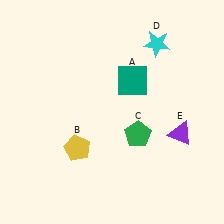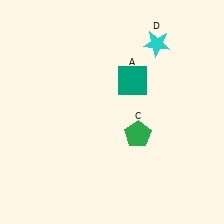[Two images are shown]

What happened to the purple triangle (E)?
The purple triangle (E) was removed in Image 2. It was in the bottom-right area of Image 1.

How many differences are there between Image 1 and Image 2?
There are 2 differences between the two images.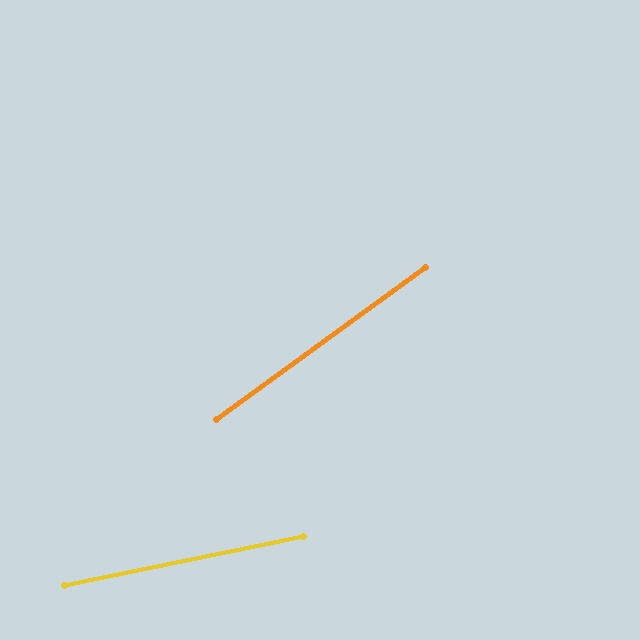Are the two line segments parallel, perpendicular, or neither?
Neither parallel nor perpendicular — they differ by about 25°.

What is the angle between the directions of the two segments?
Approximately 25 degrees.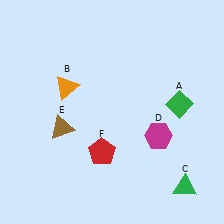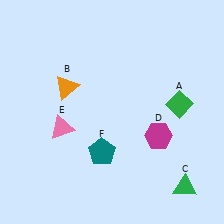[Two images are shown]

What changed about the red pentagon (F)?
In Image 1, F is red. In Image 2, it changed to teal.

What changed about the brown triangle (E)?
In Image 1, E is brown. In Image 2, it changed to pink.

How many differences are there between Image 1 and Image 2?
There are 2 differences between the two images.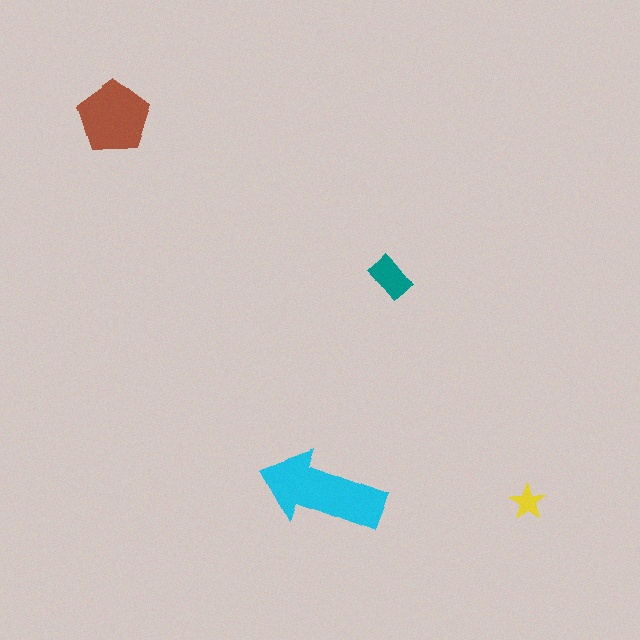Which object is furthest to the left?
The brown pentagon is leftmost.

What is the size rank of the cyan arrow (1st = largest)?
1st.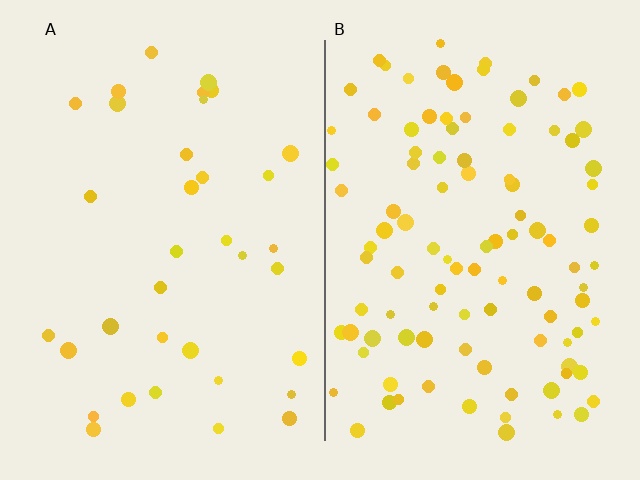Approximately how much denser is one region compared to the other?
Approximately 2.9× — region B over region A.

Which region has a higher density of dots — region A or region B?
B (the right).